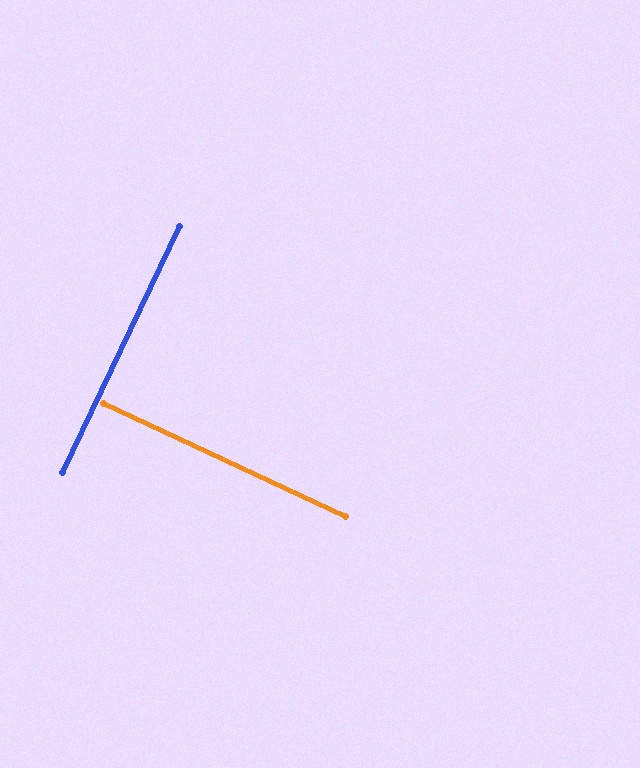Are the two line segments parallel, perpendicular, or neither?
Perpendicular — they meet at approximately 90°.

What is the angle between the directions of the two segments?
Approximately 90 degrees.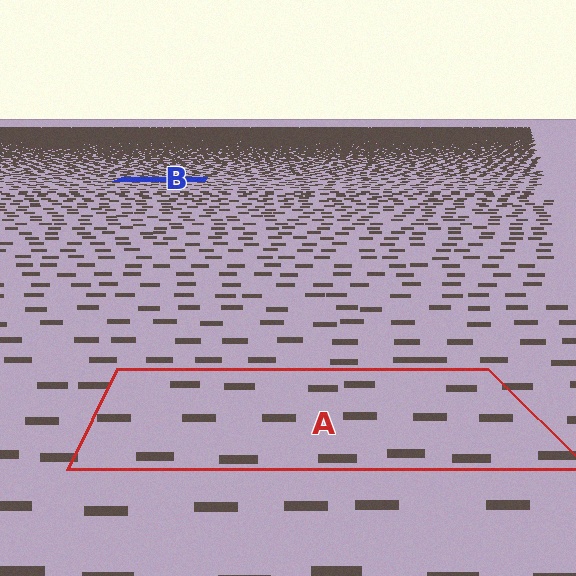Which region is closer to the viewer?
Region A is closer. The texture elements there are larger and more spread out.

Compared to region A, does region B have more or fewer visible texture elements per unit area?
Region B has more texture elements per unit area — they are packed more densely because it is farther away.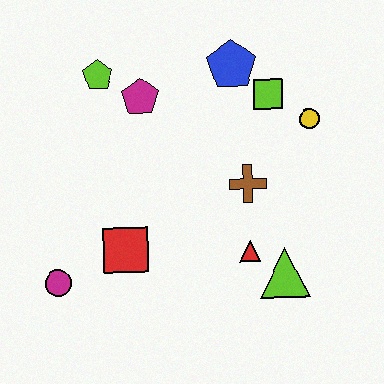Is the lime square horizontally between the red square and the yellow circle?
Yes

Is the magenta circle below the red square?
Yes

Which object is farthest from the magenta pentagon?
The lime triangle is farthest from the magenta pentagon.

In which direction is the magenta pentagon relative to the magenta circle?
The magenta pentagon is above the magenta circle.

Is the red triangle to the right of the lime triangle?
No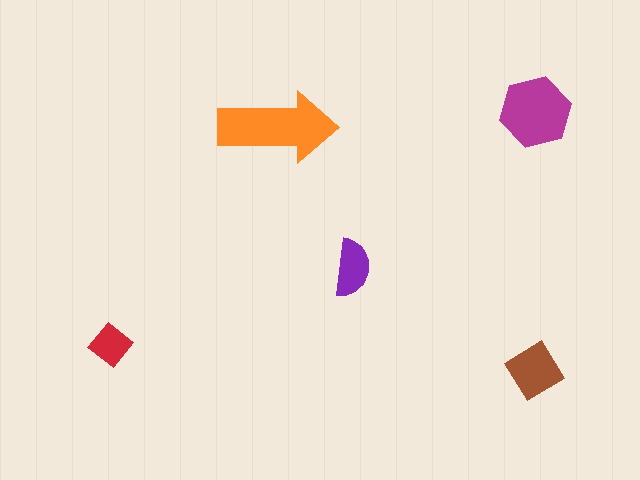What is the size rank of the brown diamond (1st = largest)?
3rd.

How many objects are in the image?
There are 5 objects in the image.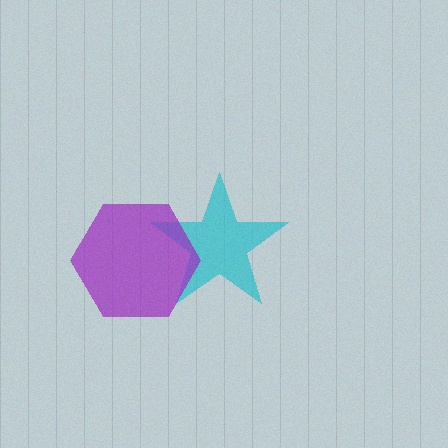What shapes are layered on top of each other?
The layered shapes are: a cyan star, a purple hexagon.